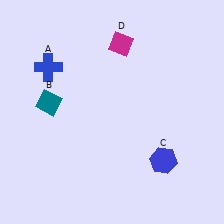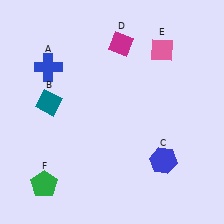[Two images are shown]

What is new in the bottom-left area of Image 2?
A green pentagon (F) was added in the bottom-left area of Image 2.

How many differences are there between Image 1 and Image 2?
There are 2 differences between the two images.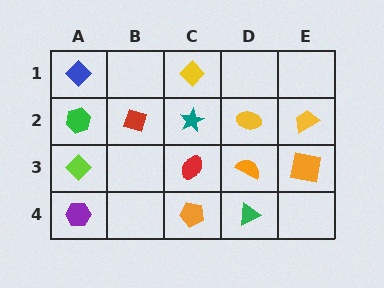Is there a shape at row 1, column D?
No, that cell is empty.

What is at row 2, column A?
A green hexagon.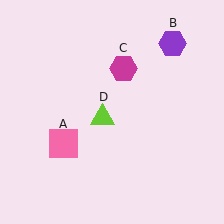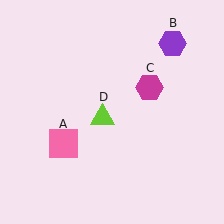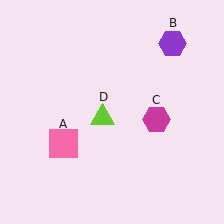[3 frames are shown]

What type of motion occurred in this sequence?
The magenta hexagon (object C) rotated clockwise around the center of the scene.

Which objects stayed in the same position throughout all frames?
Pink square (object A) and purple hexagon (object B) and lime triangle (object D) remained stationary.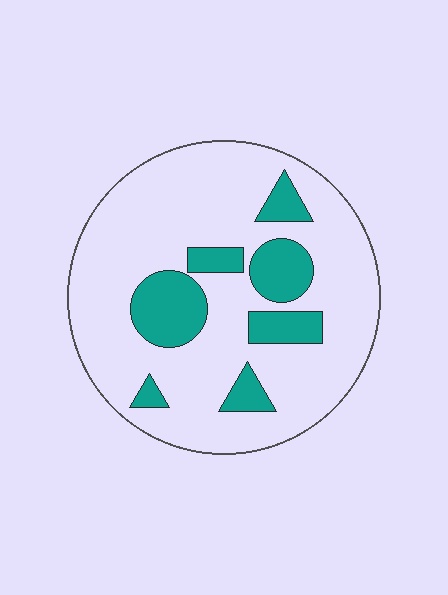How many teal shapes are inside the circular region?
7.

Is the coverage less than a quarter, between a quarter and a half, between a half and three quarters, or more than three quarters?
Less than a quarter.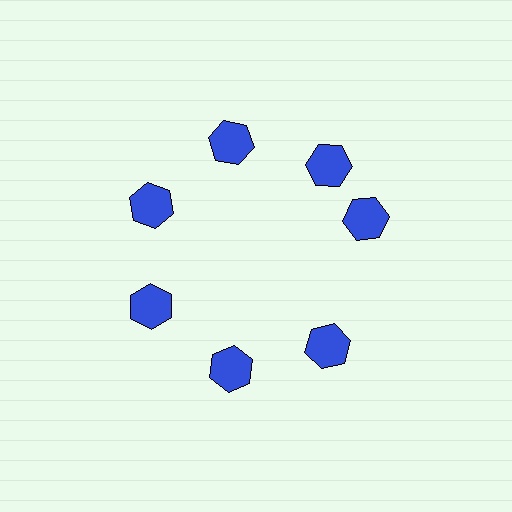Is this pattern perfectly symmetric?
No. The 7 blue hexagons are arranged in a ring, but one element near the 3 o'clock position is rotated out of alignment along the ring, breaking the 7-fold rotational symmetry.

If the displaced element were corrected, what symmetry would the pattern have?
It would have 7-fold rotational symmetry — the pattern would map onto itself every 51 degrees.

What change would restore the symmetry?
The symmetry would be restored by rotating it back into even spacing with its neighbors so that all 7 hexagons sit at equal angles and equal distance from the center.